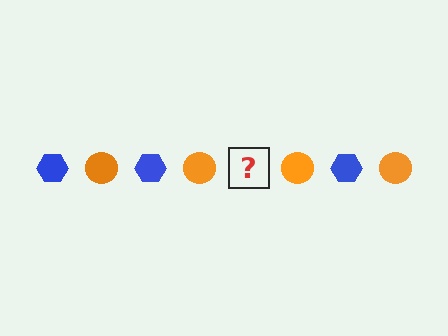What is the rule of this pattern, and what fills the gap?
The rule is that the pattern alternates between blue hexagon and orange circle. The gap should be filled with a blue hexagon.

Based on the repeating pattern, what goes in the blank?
The blank should be a blue hexagon.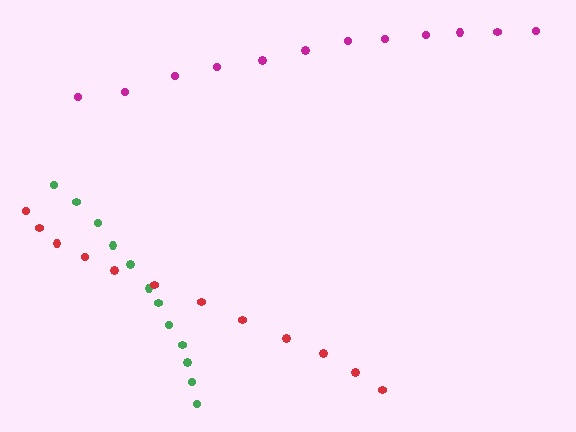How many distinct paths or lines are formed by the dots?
There are 3 distinct paths.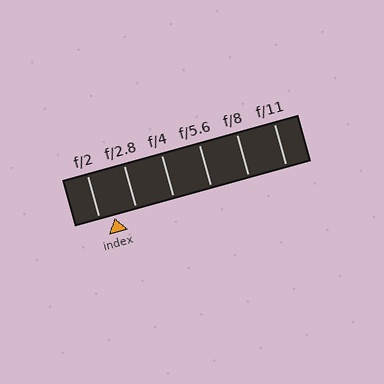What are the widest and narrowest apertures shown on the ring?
The widest aperture shown is f/2 and the narrowest is f/11.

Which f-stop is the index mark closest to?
The index mark is closest to f/2.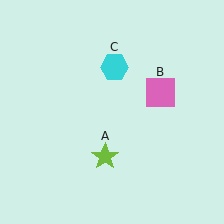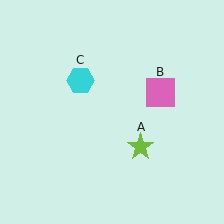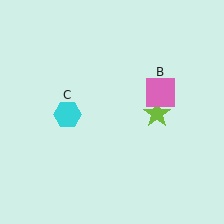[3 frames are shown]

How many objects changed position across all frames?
2 objects changed position: lime star (object A), cyan hexagon (object C).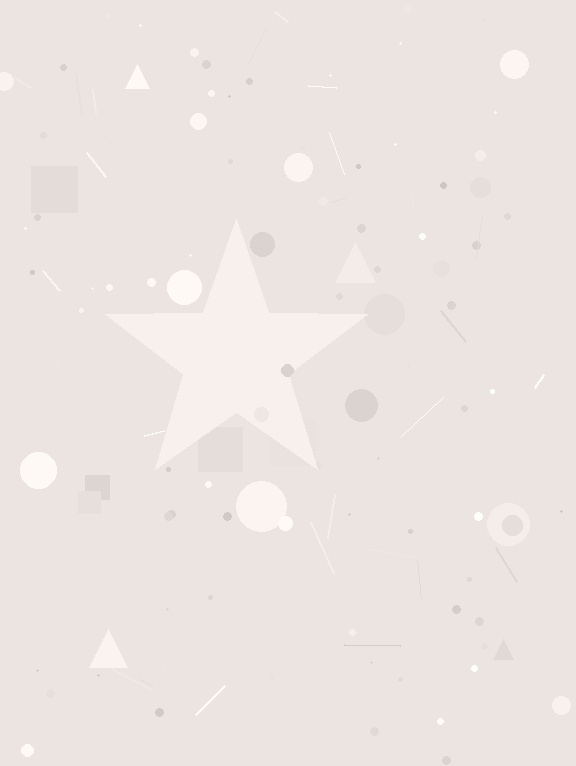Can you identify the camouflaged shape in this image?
The camouflaged shape is a star.